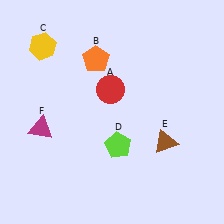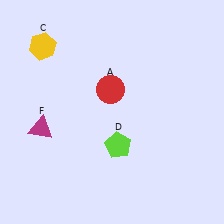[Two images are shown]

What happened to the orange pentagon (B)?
The orange pentagon (B) was removed in Image 2. It was in the top-left area of Image 1.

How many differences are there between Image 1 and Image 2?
There are 2 differences between the two images.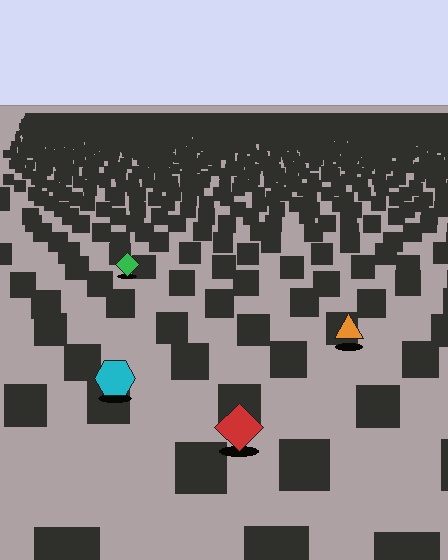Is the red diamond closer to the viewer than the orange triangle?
Yes. The red diamond is closer — you can tell from the texture gradient: the ground texture is coarser near it.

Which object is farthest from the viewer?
The green diamond is farthest from the viewer. It appears smaller and the ground texture around it is denser.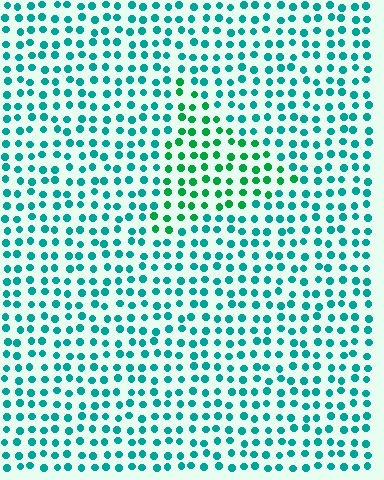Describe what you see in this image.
The image is filled with small teal elements in a uniform arrangement. A triangle-shaped region is visible where the elements are tinted to a slightly different hue, forming a subtle color boundary.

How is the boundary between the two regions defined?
The boundary is defined purely by a slight shift in hue (about 32 degrees). Spacing, size, and orientation are identical on both sides.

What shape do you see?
I see a triangle.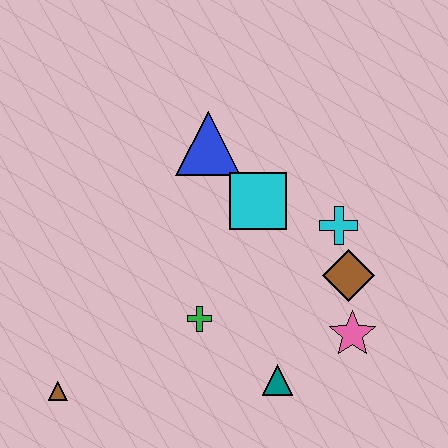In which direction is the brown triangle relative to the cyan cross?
The brown triangle is to the left of the cyan cross.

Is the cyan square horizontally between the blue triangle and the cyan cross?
Yes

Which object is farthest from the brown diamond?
The brown triangle is farthest from the brown diamond.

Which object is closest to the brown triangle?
The green cross is closest to the brown triangle.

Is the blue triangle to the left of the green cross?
No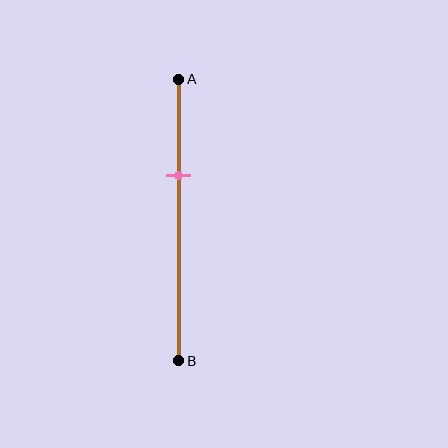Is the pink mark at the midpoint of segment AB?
No, the mark is at about 35% from A, not at the 50% midpoint.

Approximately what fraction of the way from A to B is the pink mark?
The pink mark is approximately 35% of the way from A to B.